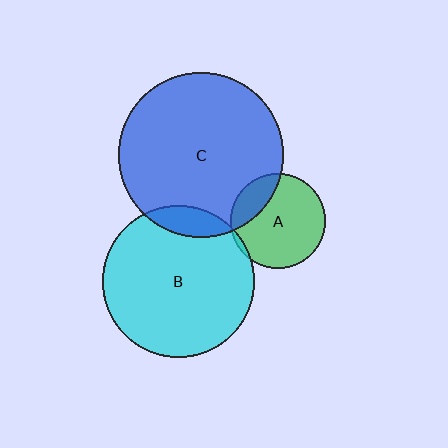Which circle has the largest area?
Circle C (blue).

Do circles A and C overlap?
Yes.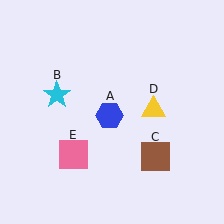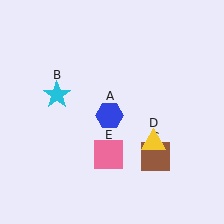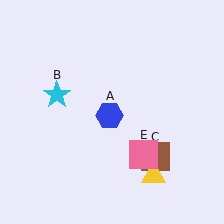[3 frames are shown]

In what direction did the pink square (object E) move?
The pink square (object E) moved right.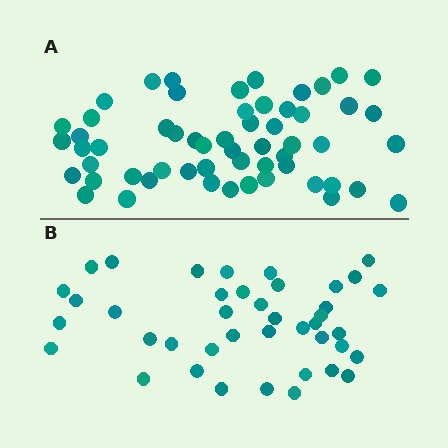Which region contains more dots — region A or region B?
Region A (the top region) has more dots.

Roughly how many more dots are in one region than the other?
Region A has approximately 15 more dots than region B.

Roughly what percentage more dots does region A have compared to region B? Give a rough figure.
About 40% more.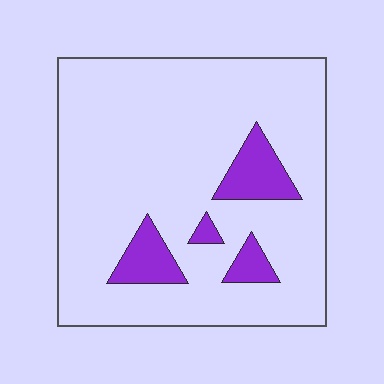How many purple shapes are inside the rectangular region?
4.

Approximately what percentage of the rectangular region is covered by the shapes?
Approximately 10%.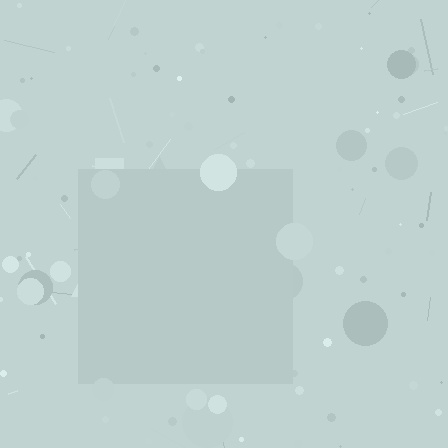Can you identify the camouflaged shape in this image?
The camouflaged shape is a square.